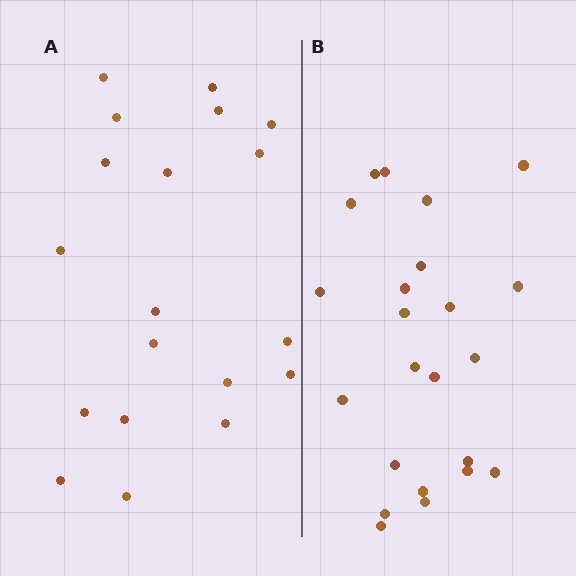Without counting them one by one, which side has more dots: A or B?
Region B (the right region) has more dots.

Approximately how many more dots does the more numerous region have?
Region B has about 4 more dots than region A.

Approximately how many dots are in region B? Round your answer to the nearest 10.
About 20 dots. (The exact count is 23, which rounds to 20.)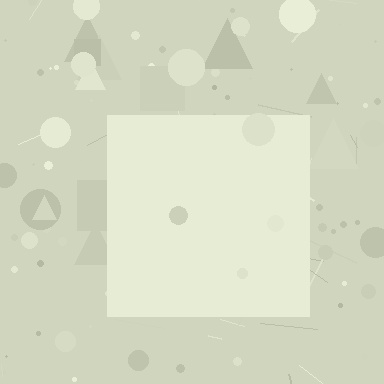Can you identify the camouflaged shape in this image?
The camouflaged shape is a square.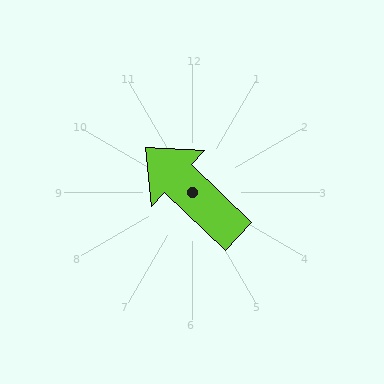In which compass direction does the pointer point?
Northwest.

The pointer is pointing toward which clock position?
Roughly 10 o'clock.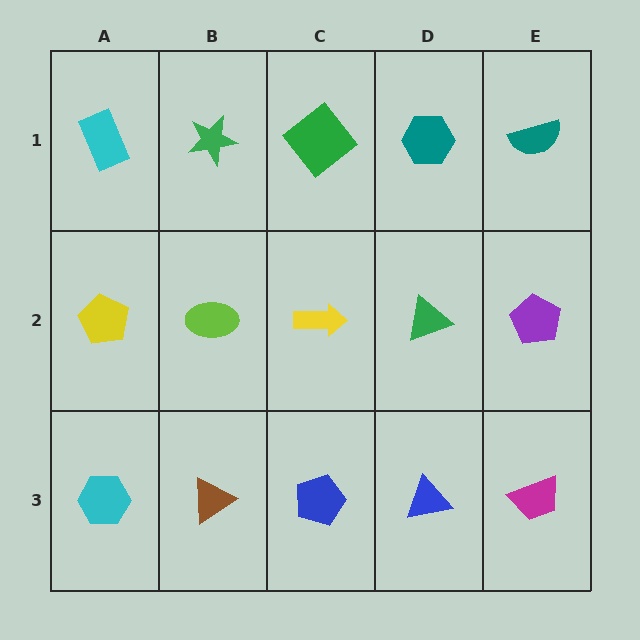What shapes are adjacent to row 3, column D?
A green triangle (row 2, column D), a blue pentagon (row 3, column C), a magenta trapezoid (row 3, column E).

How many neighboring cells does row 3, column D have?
3.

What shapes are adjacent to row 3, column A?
A yellow pentagon (row 2, column A), a brown triangle (row 3, column B).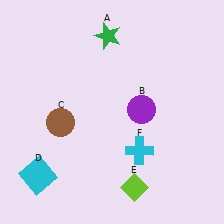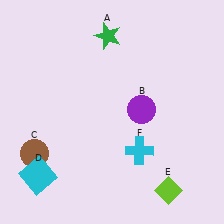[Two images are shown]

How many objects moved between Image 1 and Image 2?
2 objects moved between the two images.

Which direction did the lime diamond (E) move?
The lime diamond (E) moved right.